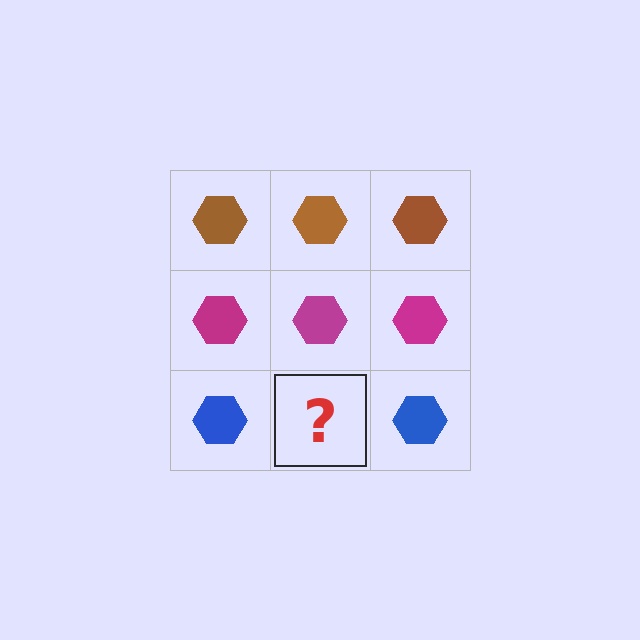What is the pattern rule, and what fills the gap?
The rule is that each row has a consistent color. The gap should be filled with a blue hexagon.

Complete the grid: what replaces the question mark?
The question mark should be replaced with a blue hexagon.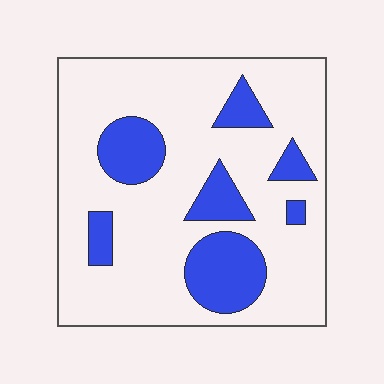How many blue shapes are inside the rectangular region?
7.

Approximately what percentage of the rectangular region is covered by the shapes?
Approximately 20%.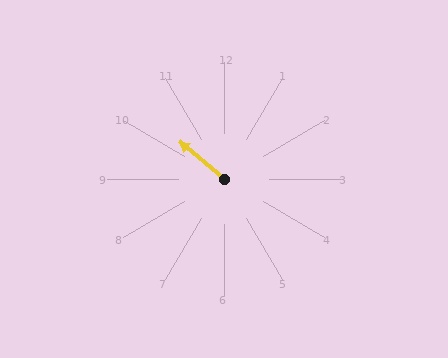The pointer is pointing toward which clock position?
Roughly 10 o'clock.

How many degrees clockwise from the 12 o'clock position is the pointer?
Approximately 310 degrees.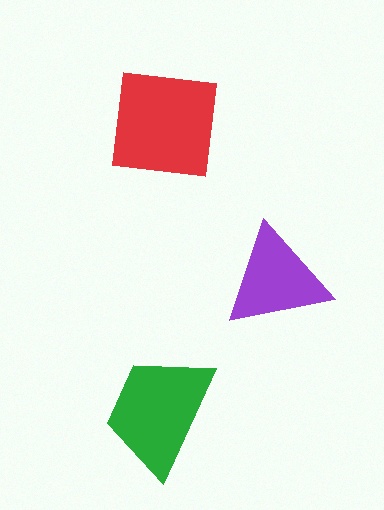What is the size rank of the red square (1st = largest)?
1st.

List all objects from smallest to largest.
The purple triangle, the green trapezoid, the red square.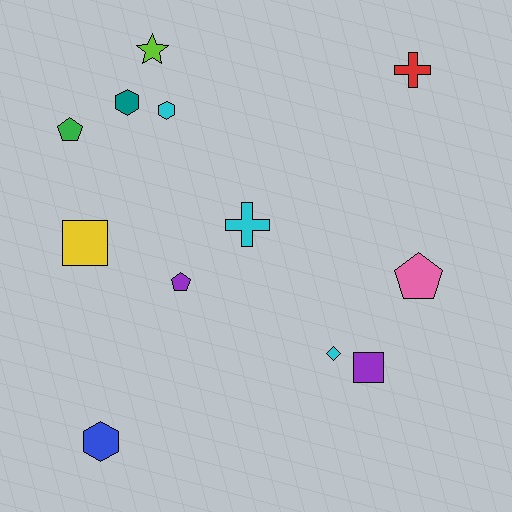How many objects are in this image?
There are 12 objects.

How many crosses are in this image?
There are 2 crosses.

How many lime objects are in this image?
There is 1 lime object.